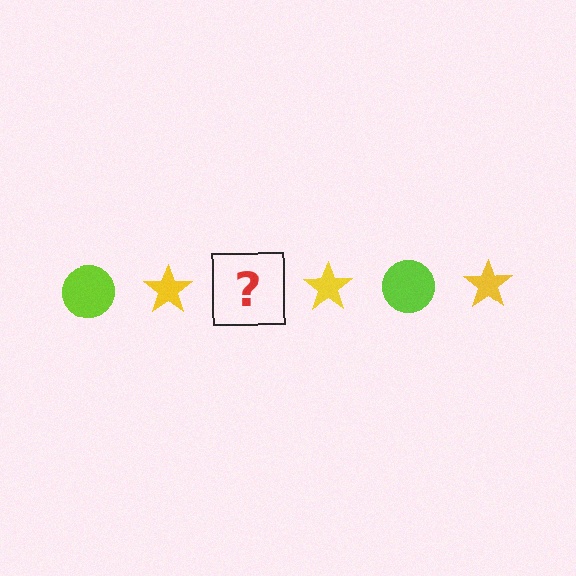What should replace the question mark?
The question mark should be replaced with a lime circle.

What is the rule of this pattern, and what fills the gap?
The rule is that the pattern alternates between lime circle and yellow star. The gap should be filled with a lime circle.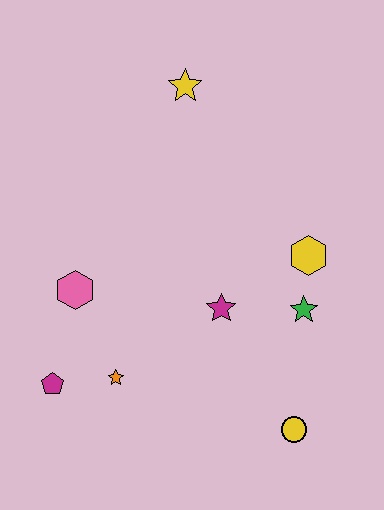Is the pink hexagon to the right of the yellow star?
No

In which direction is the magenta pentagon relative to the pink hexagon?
The magenta pentagon is below the pink hexagon.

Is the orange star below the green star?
Yes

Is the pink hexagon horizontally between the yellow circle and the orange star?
No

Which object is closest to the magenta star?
The green star is closest to the magenta star.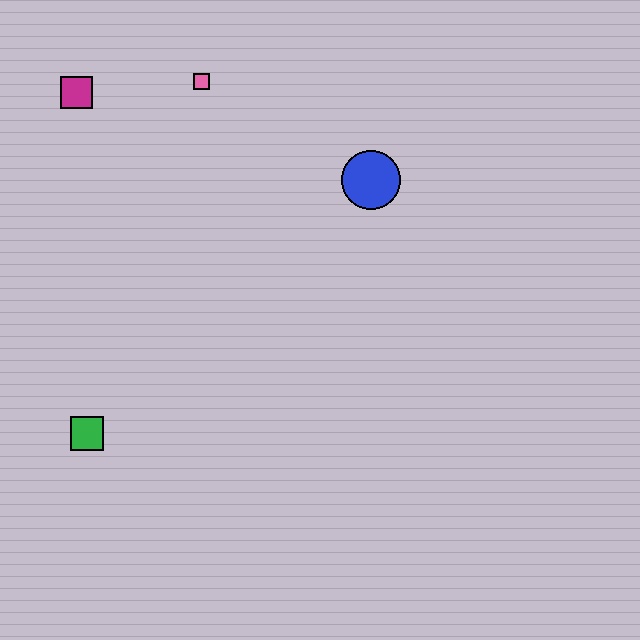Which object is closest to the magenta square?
The pink square is closest to the magenta square.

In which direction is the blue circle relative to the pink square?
The blue circle is to the right of the pink square.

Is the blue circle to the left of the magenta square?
No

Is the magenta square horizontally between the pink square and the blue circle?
No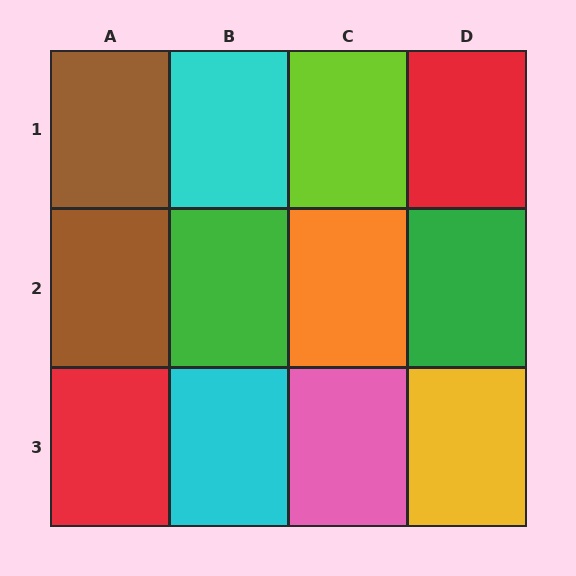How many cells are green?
2 cells are green.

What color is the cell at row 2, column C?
Orange.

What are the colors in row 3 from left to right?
Red, cyan, pink, yellow.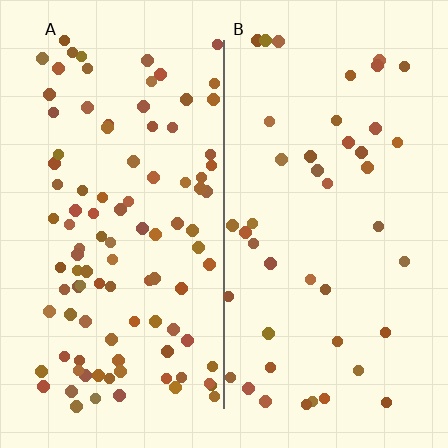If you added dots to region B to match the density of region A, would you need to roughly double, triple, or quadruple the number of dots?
Approximately double.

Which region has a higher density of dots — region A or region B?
A (the left).